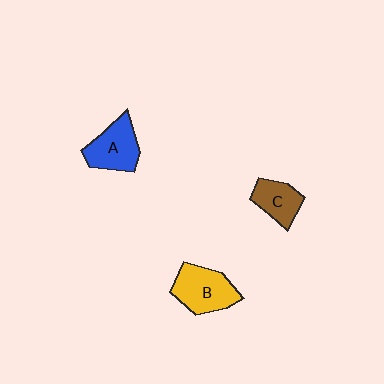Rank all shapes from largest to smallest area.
From largest to smallest: B (yellow), A (blue), C (brown).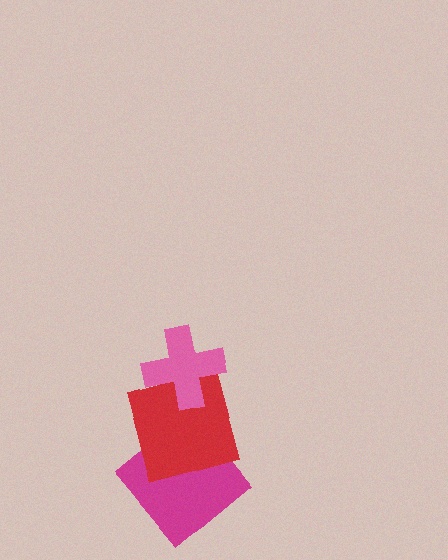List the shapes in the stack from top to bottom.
From top to bottom: the pink cross, the red square, the magenta diamond.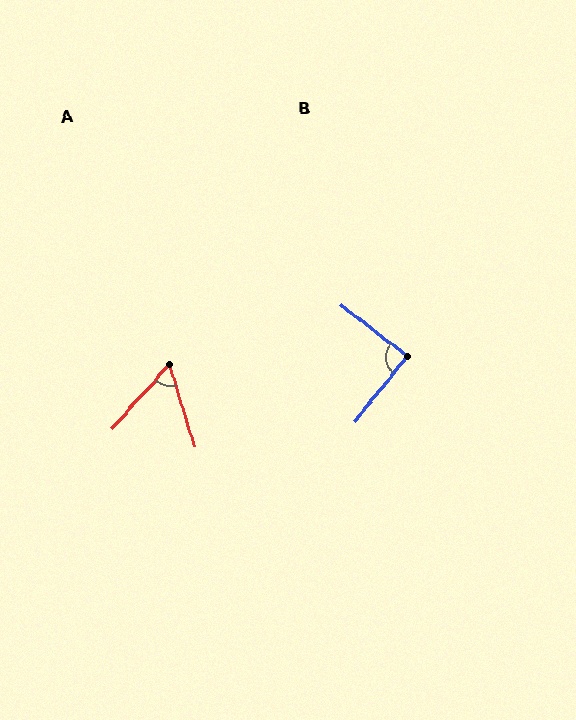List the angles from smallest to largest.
A (59°), B (89°).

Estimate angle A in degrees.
Approximately 59 degrees.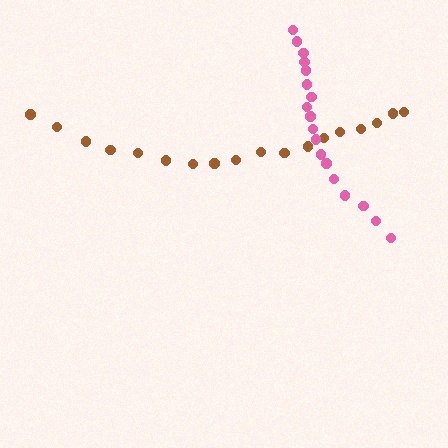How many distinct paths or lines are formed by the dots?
There are 2 distinct paths.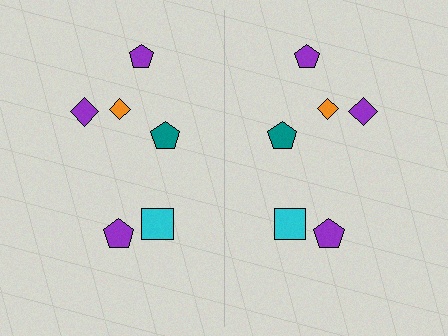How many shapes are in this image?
There are 12 shapes in this image.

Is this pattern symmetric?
Yes, this pattern has bilateral (reflection) symmetry.